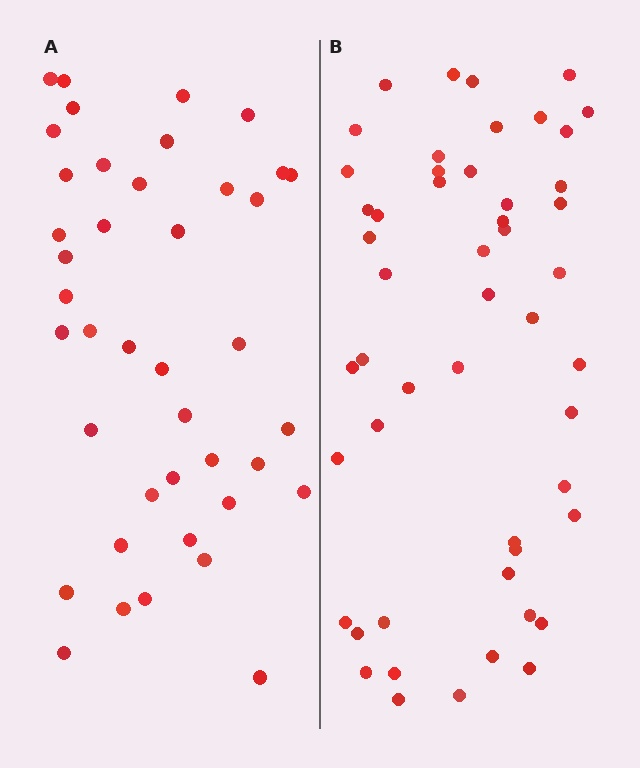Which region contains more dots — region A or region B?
Region B (the right region) has more dots.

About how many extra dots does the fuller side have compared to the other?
Region B has roughly 10 or so more dots than region A.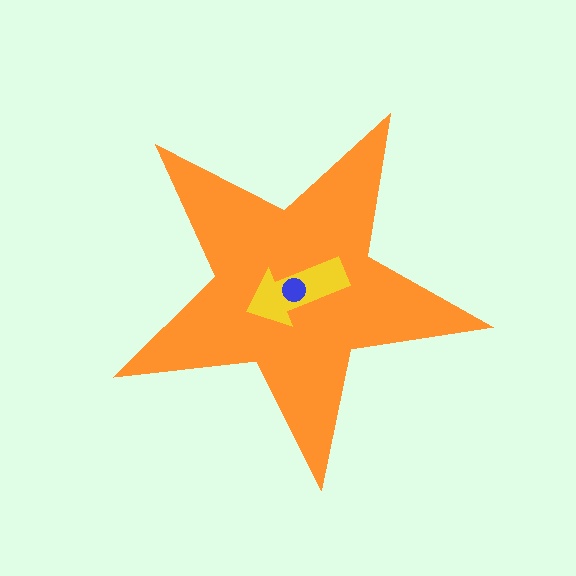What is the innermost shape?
The blue circle.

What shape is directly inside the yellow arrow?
The blue circle.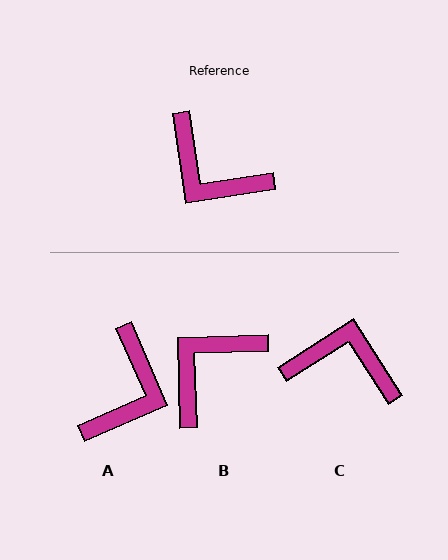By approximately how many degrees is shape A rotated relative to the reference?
Approximately 105 degrees counter-clockwise.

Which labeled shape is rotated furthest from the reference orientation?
C, about 156 degrees away.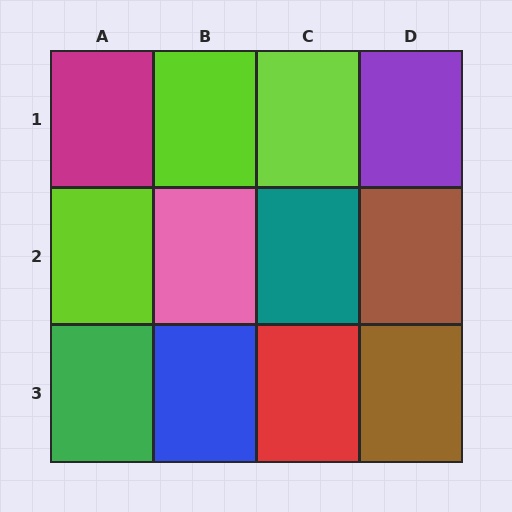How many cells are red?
1 cell is red.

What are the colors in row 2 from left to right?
Lime, pink, teal, brown.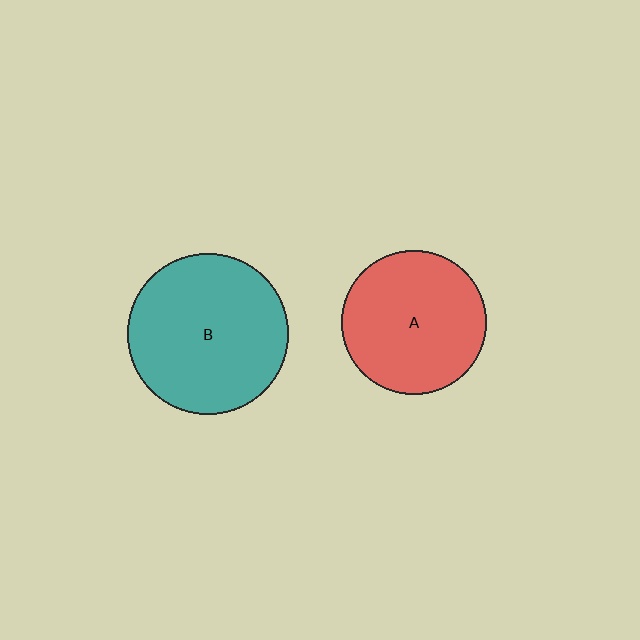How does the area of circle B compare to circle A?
Approximately 1.2 times.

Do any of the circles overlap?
No, none of the circles overlap.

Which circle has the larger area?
Circle B (teal).